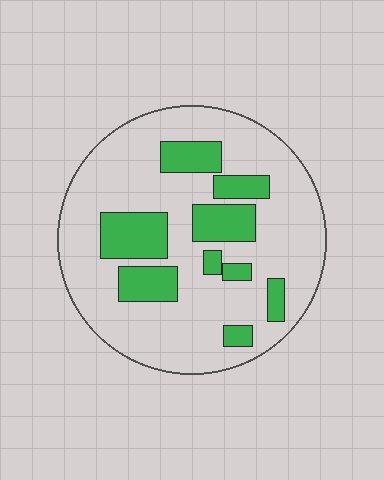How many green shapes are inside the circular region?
9.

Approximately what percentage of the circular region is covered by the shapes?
Approximately 25%.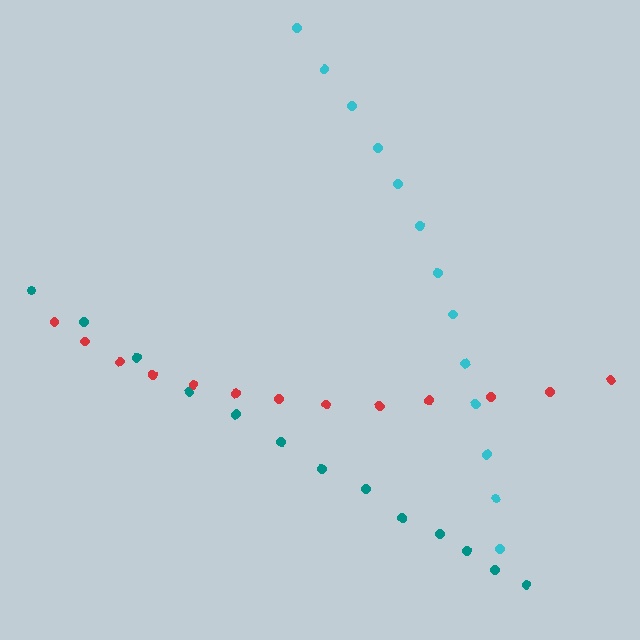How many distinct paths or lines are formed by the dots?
There are 3 distinct paths.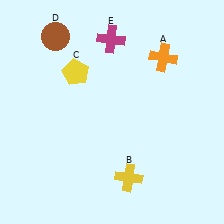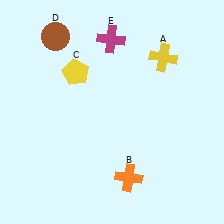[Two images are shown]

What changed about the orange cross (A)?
In Image 1, A is orange. In Image 2, it changed to yellow.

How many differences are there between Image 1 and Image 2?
There are 2 differences between the two images.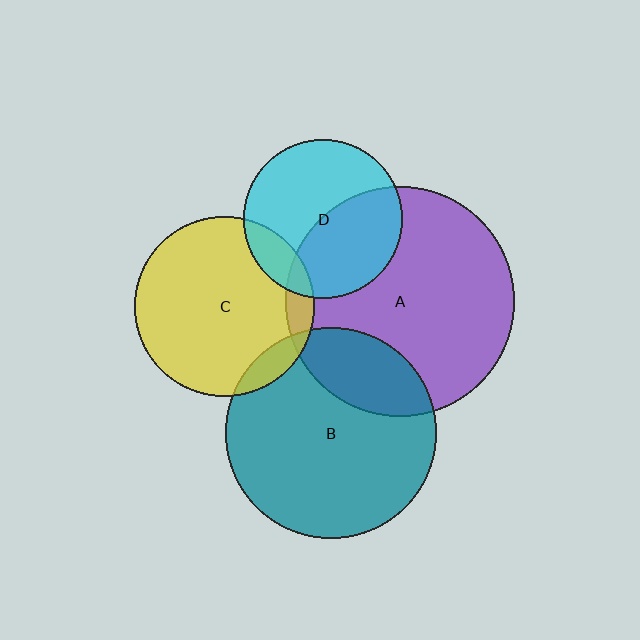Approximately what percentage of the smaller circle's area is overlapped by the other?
Approximately 15%.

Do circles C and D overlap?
Yes.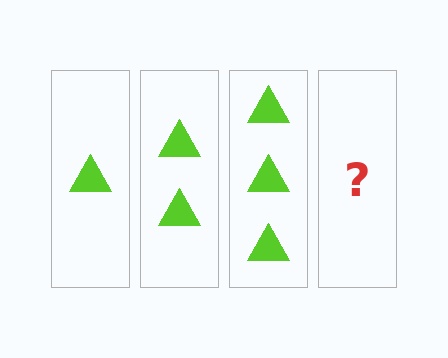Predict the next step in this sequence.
The next step is 4 triangles.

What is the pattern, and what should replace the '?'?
The pattern is that each step adds one more triangle. The '?' should be 4 triangles.